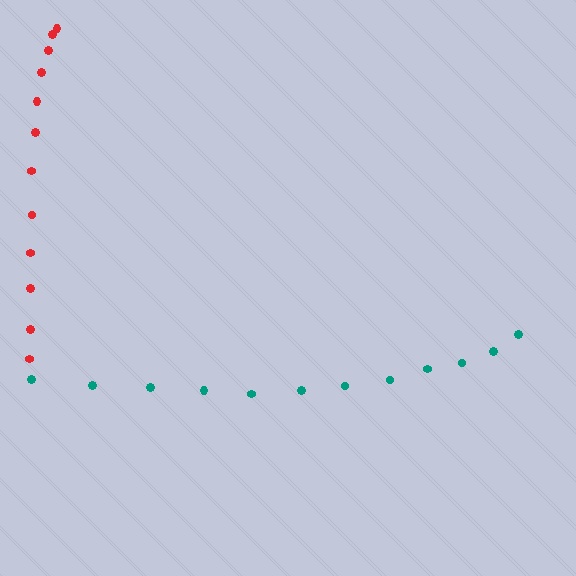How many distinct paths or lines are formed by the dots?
There are 2 distinct paths.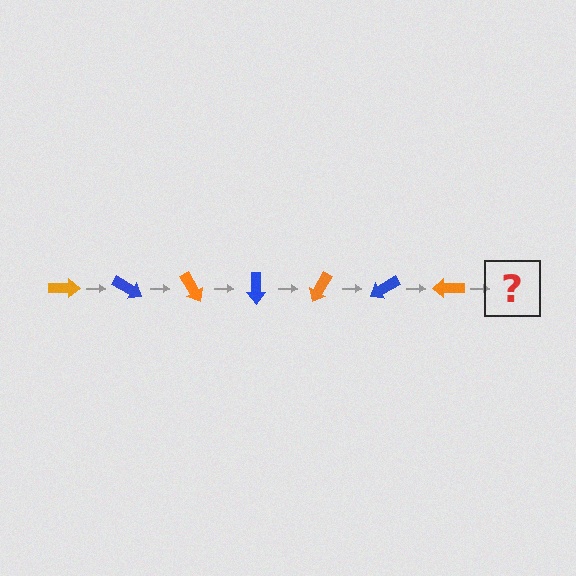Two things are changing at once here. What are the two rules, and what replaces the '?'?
The two rules are that it rotates 30 degrees each step and the color cycles through orange and blue. The '?' should be a blue arrow, rotated 210 degrees from the start.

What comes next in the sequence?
The next element should be a blue arrow, rotated 210 degrees from the start.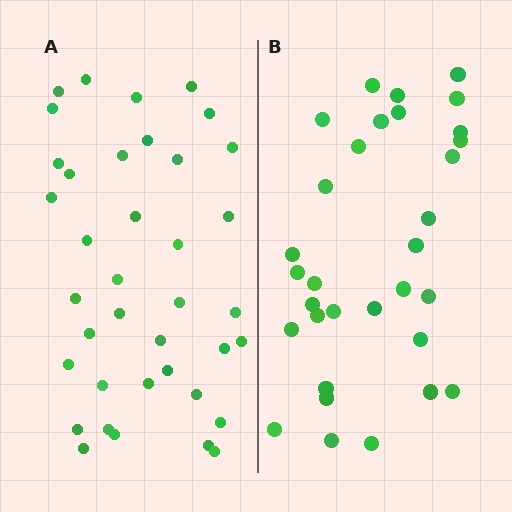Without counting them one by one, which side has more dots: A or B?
Region A (the left region) has more dots.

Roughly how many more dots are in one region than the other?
Region A has about 6 more dots than region B.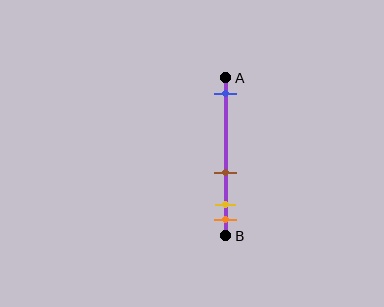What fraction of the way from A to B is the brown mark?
The brown mark is approximately 60% (0.6) of the way from A to B.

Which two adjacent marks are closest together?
The yellow and orange marks are the closest adjacent pair.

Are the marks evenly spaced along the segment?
No, the marks are not evenly spaced.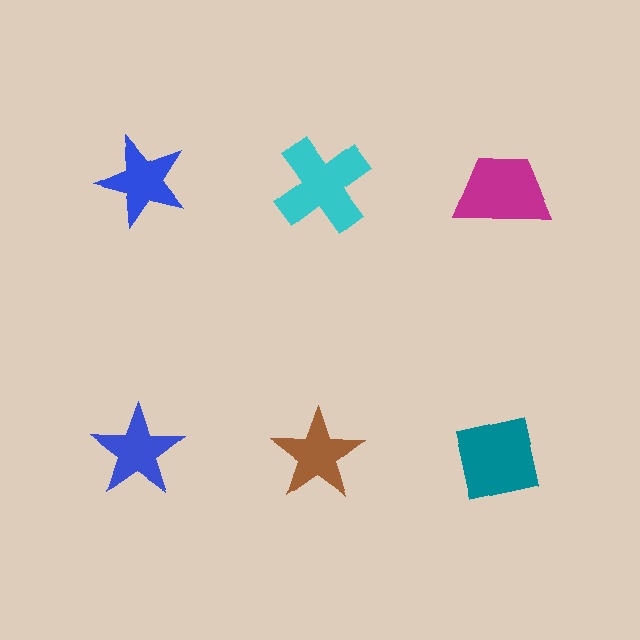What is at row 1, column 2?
A cyan cross.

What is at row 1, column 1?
A blue star.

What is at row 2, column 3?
A teal square.